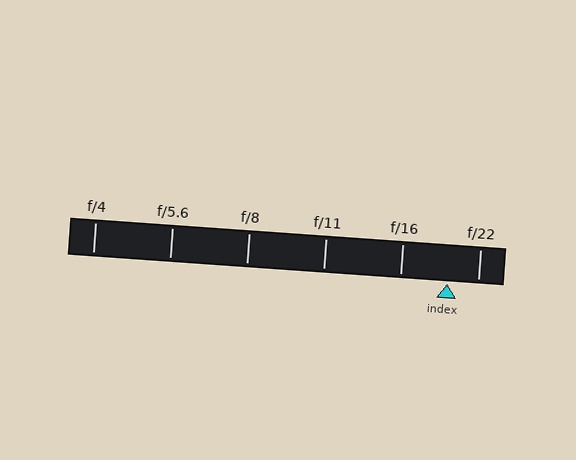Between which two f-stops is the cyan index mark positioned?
The index mark is between f/16 and f/22.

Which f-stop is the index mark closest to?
The index mark is closest to f/22.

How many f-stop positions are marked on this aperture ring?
There are 6 f-stop positions marked.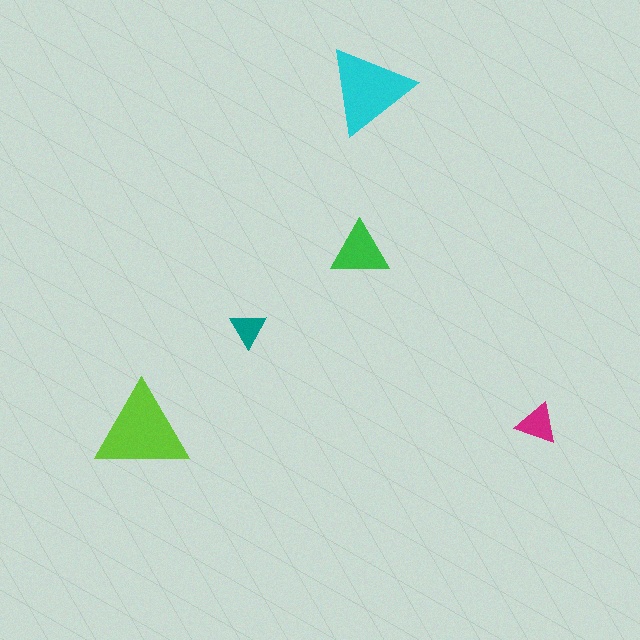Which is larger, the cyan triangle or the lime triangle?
The lime one.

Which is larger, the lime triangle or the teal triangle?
The lime one.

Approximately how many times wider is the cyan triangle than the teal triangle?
About 2.5 times wider.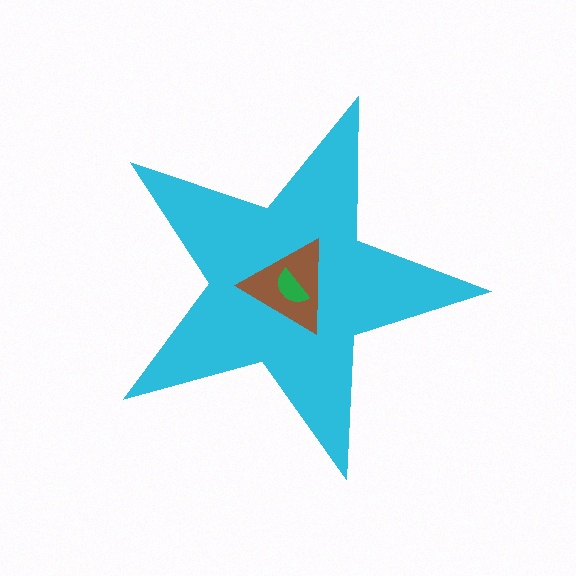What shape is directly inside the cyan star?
The brown triangle.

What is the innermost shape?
The green semicircle.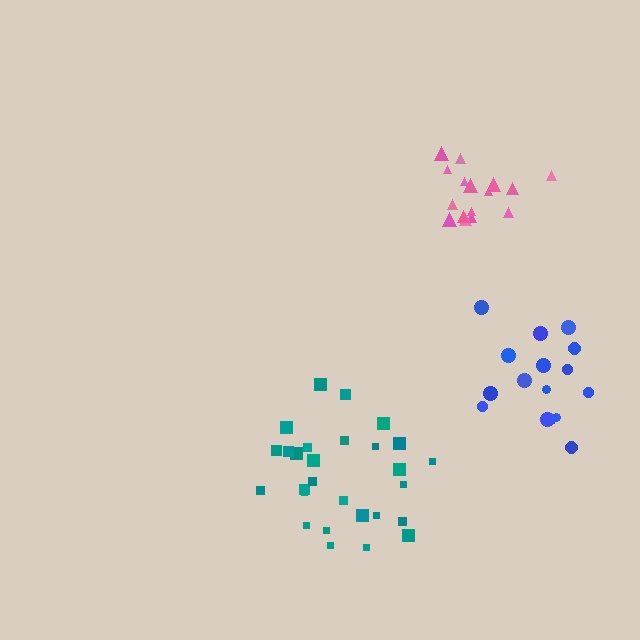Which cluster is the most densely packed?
Pink.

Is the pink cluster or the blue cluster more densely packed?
Pink.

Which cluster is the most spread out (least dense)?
Teal.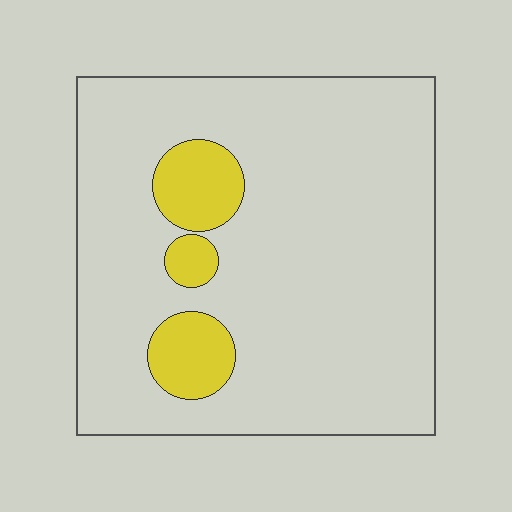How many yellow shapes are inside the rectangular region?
3.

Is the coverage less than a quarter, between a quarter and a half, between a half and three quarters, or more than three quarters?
Less than a quarter.